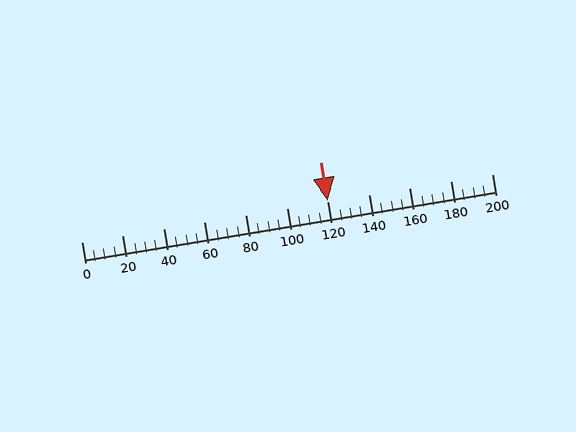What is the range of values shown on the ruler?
The ruler shows values from 0 to 200.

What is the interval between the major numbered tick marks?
The major tick marks are spaced 20 units apart.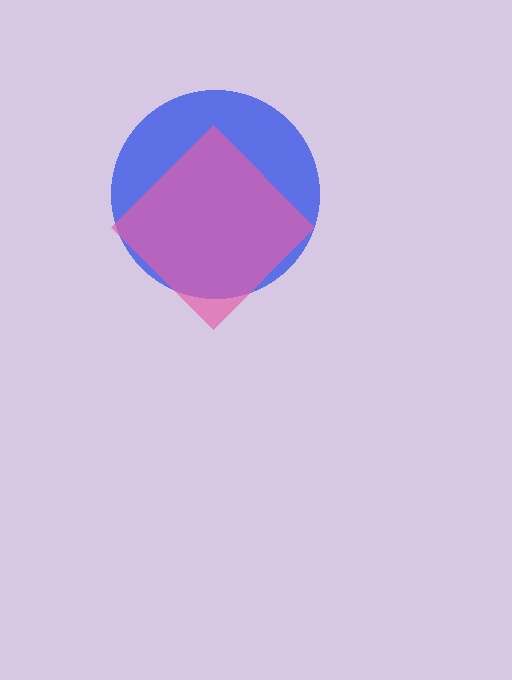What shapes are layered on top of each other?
The layered shapes are: a blue circle, a pink diamond.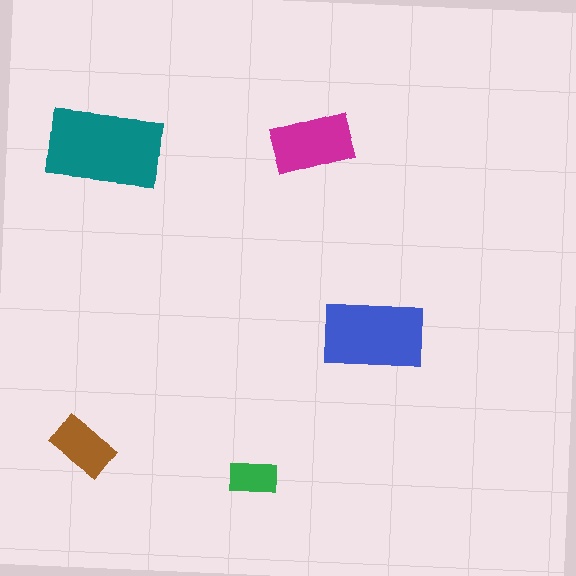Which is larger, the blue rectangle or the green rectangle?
The blue one.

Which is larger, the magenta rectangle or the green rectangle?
The magenta one.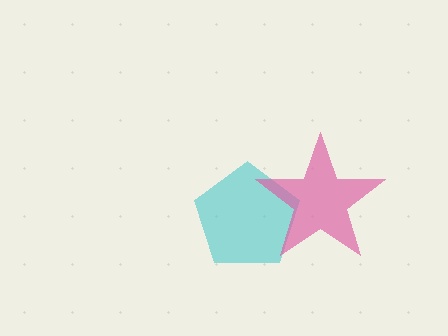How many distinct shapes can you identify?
There are 2 distinct shapes: a cyan pentagon, a pink star.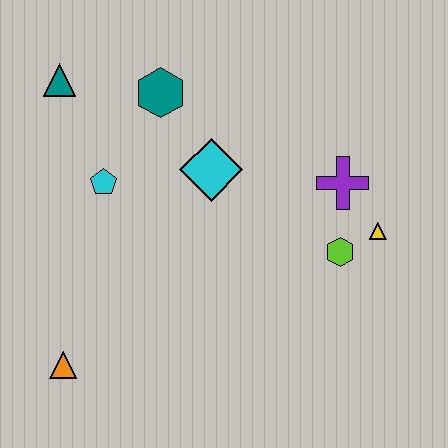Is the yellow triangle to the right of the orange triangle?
Yes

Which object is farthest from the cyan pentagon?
The yellow triangle is farthest from the cyan pentagon.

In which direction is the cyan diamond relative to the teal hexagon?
The cyan diamond is below the teal hexagon.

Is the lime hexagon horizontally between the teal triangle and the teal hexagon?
No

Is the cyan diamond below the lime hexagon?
No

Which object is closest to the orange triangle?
The cyan pentagon is closest to the orange triangle.